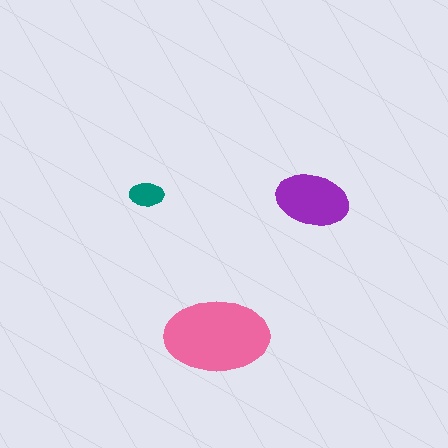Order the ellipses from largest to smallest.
the pink one, the purple one, the teal one.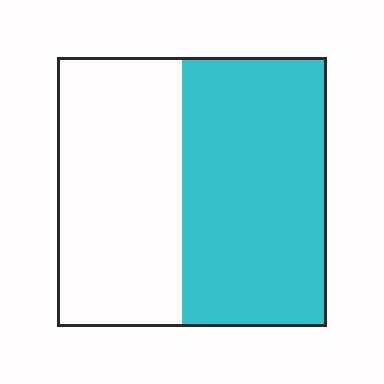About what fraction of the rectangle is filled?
About one half (1/2).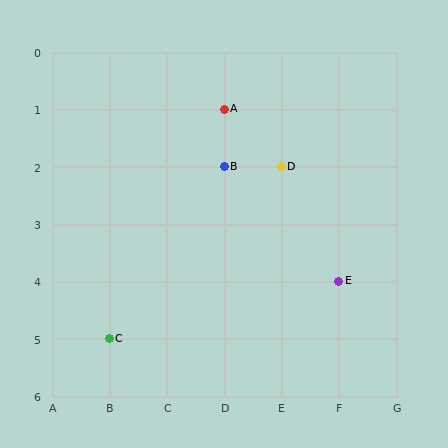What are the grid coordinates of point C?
Point C is at grid coordinates (B, 5).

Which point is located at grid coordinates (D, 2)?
Point B is at (D, 2).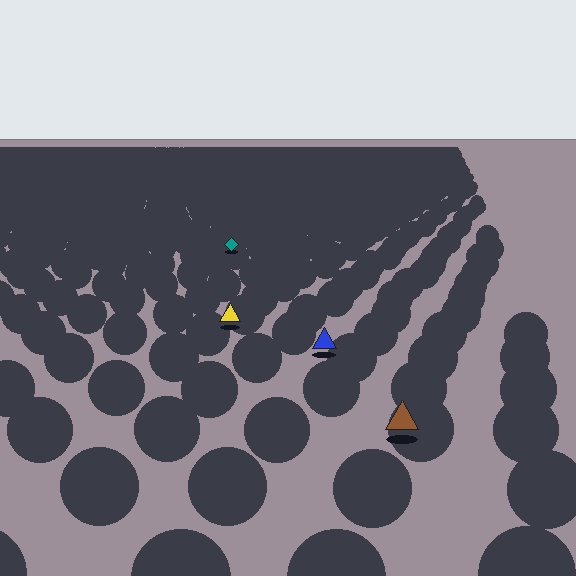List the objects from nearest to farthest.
From nearest to farthest: the brown triangle, the blue triangle, the yellow triangle, the teal diamond.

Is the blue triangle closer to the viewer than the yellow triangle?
Yes. The blue triangle is closer — you can tell from the texture gradient: the ground texture is coarser near it.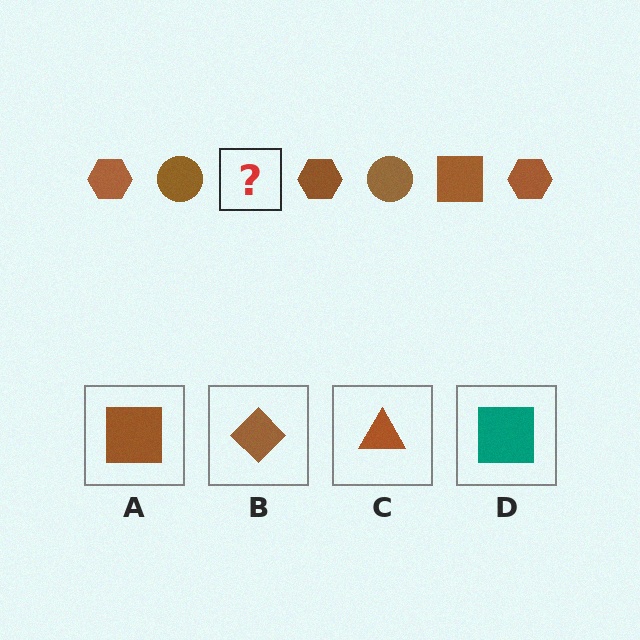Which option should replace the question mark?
Option A.